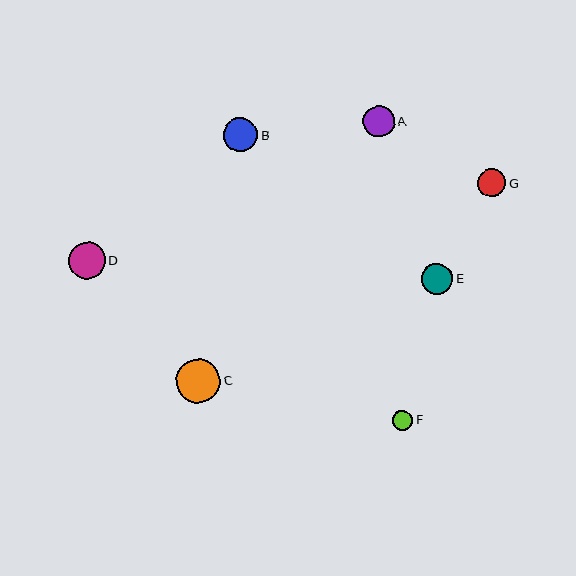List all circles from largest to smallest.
From largest to smallest: C, D, B, A, E, G, F.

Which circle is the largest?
Circle C is the largest with a size of approximately 45 pixels.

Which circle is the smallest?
Circle F is the smallest with a size of approximately 20 pixels.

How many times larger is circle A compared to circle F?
Circle A is approximately 1.5 times the size of circle F.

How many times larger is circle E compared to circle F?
Circle E is approximately 1.5 times the size of circle F.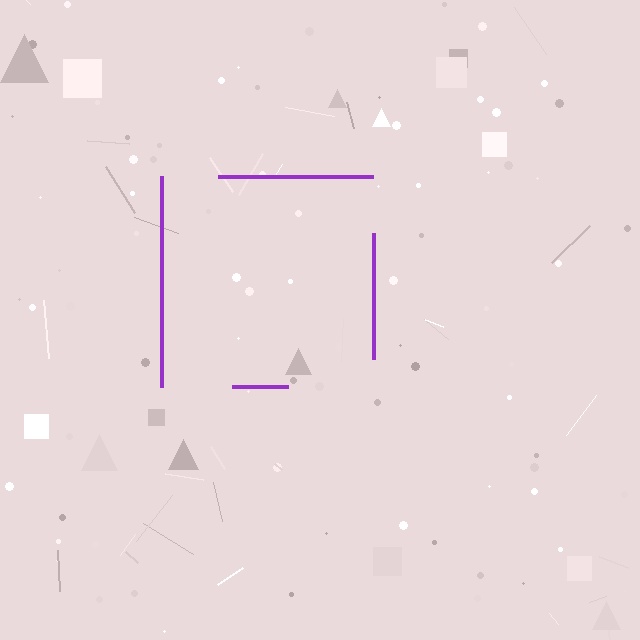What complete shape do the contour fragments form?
The contour fragments form a square.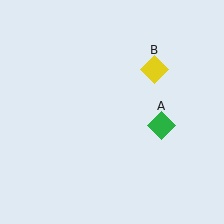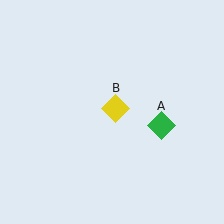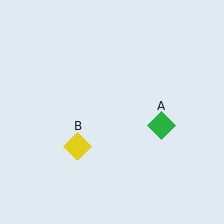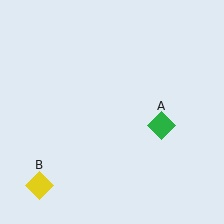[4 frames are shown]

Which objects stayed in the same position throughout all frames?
Green diamond (object A) remained stationary.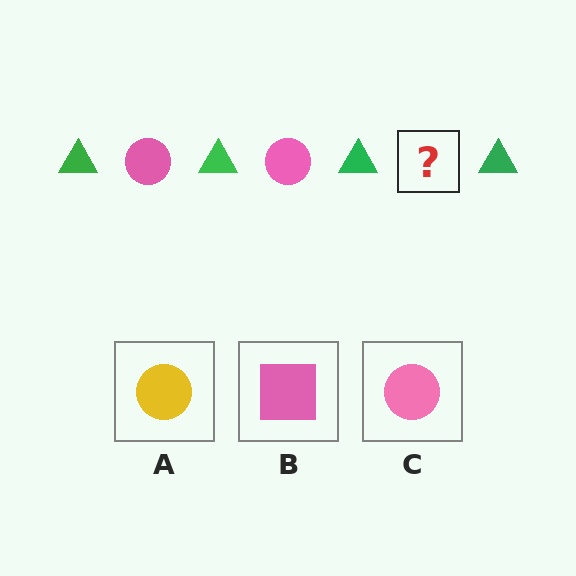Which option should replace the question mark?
Option C.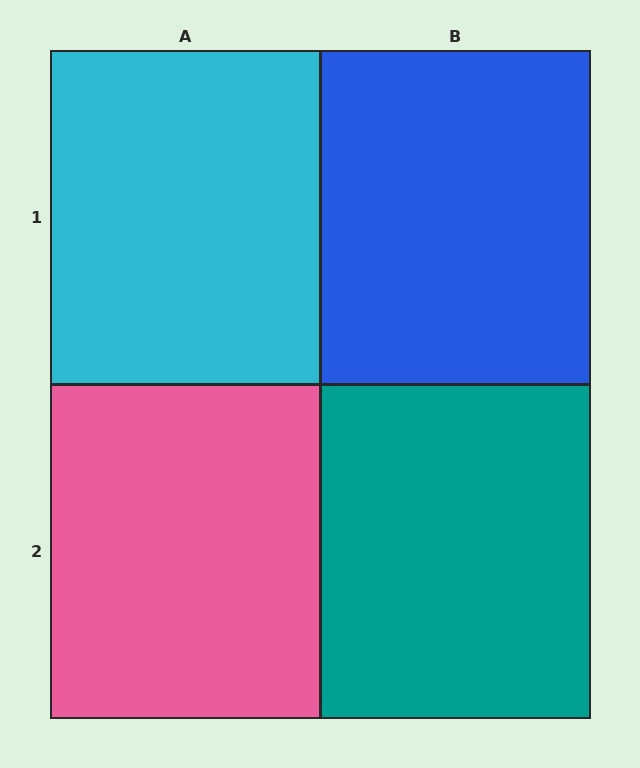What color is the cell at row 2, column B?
Teal.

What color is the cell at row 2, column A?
Pink.